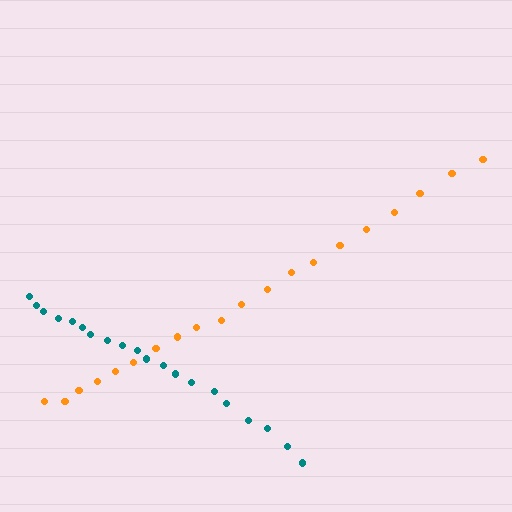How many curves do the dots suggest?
There are 2 distinct paths.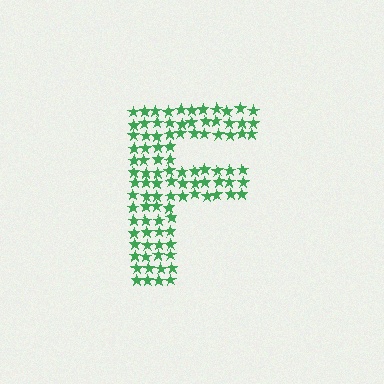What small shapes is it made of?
It is made of small stars.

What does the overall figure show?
The overall figure shows the letter F.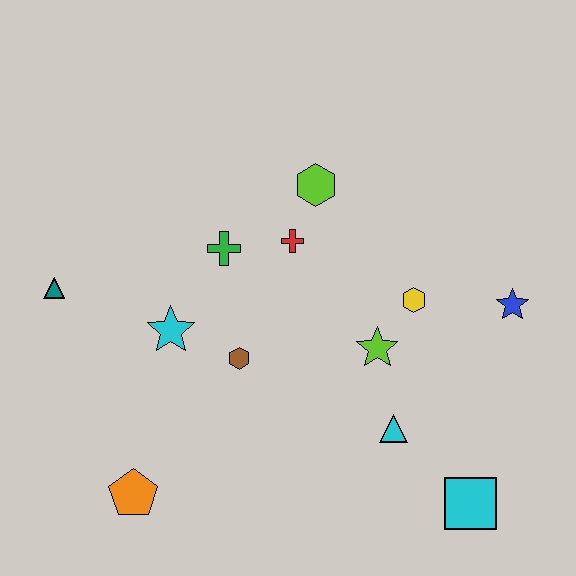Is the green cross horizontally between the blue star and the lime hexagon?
No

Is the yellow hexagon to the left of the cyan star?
No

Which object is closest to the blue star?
The yellow hexagon is closest to the blue star.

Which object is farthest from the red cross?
The cyan square is farthest from the red cross.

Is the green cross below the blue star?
No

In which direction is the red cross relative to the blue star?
The red cross is to the left of the blue star.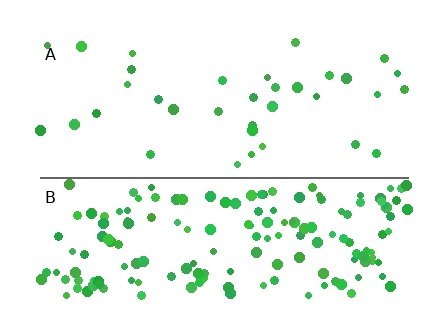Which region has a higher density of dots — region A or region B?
B (the bottom).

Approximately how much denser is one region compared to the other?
Approximately 4.5× — region B over region A.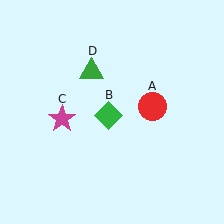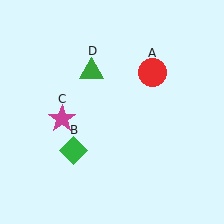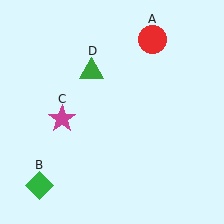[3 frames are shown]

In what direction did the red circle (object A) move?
The red circle (object A) moved up.